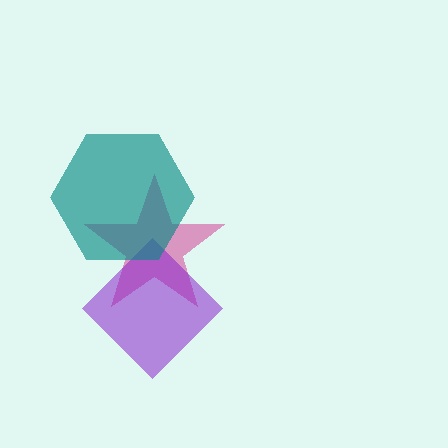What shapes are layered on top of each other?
The layered shapes are: a magenta star, a purple diamond, a teal hexagon.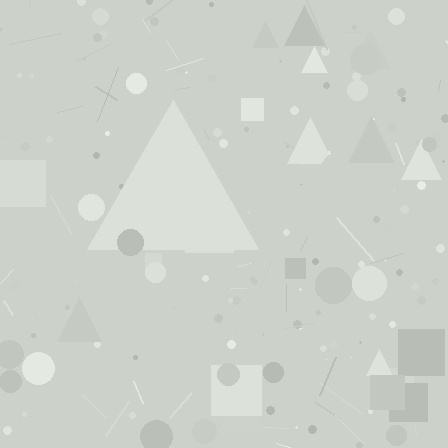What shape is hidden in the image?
A triangle is hidden in the image.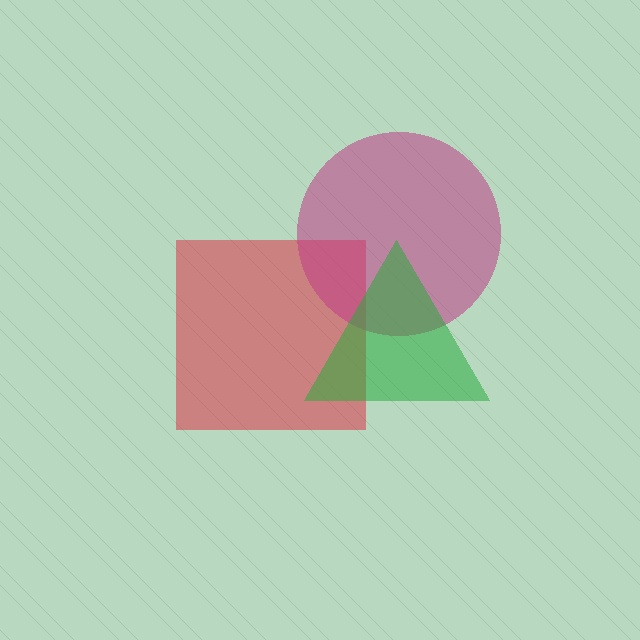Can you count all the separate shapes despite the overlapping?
Yes, there are 3 separate shapes.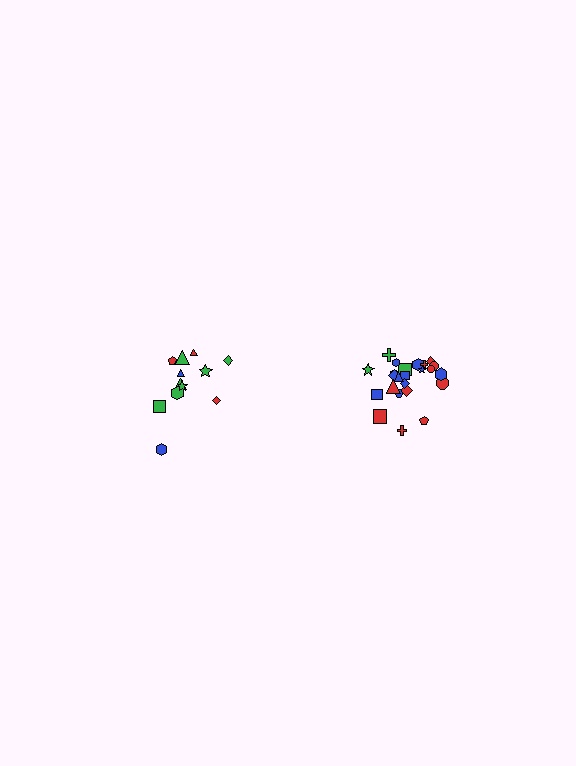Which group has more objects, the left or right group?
The right group.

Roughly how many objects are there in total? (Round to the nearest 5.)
Roughly 35 objects in total.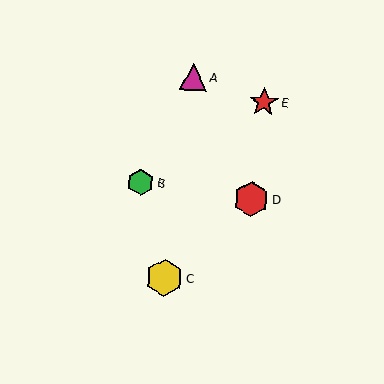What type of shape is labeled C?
Shape C is a yellow hexagon.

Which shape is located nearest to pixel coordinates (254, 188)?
The red hexagon (labeled D) at (251, 199) is nearest to that location.